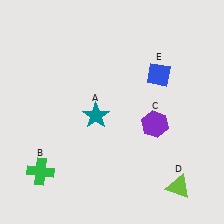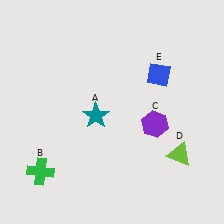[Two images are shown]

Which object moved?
The lime triangle (D) moved up.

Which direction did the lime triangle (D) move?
The lime triangle (D) moved up.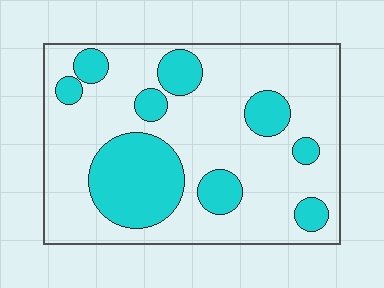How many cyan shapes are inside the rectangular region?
9.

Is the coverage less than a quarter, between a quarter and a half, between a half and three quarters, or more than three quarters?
Between a quarter and a half.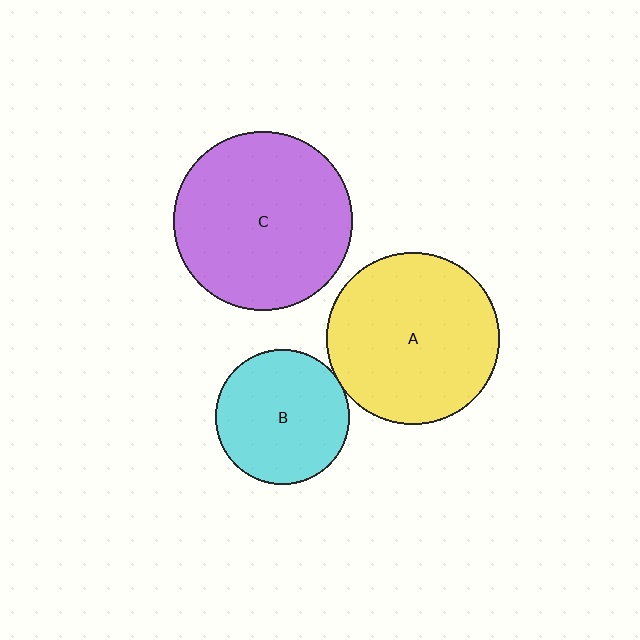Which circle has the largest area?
Circle C (purple).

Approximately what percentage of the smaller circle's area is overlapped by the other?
Approximately 5%.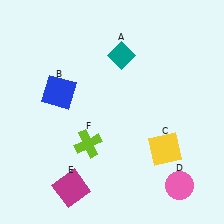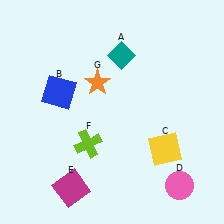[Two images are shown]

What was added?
An orange star (G) was added in Image 2.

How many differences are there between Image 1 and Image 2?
There is 1 difference between the two images.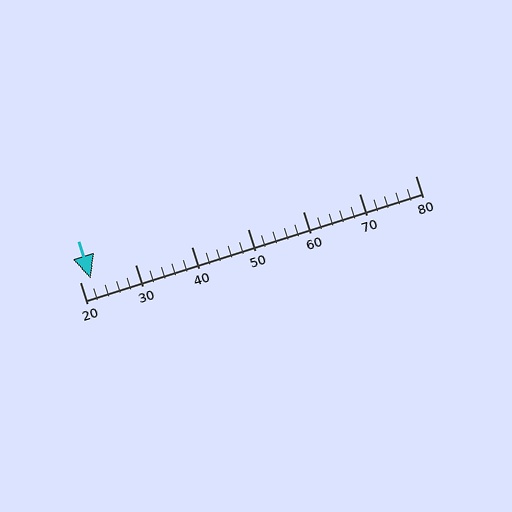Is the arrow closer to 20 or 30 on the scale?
The arrow is closer to 20.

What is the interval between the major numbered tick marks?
The major tick marks are spaced 10 units apart.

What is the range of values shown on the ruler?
The ruler shows values from 20 to 80.